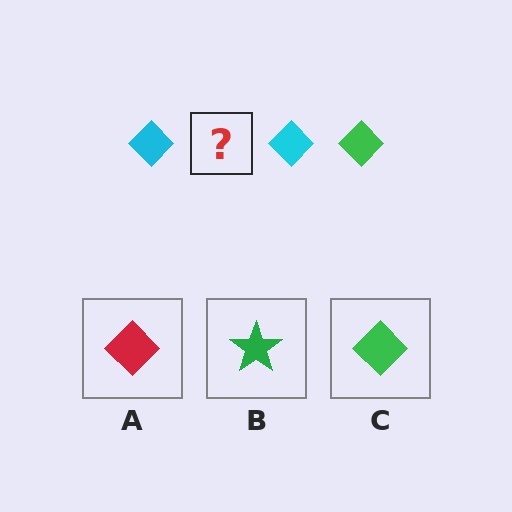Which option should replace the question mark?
Option C.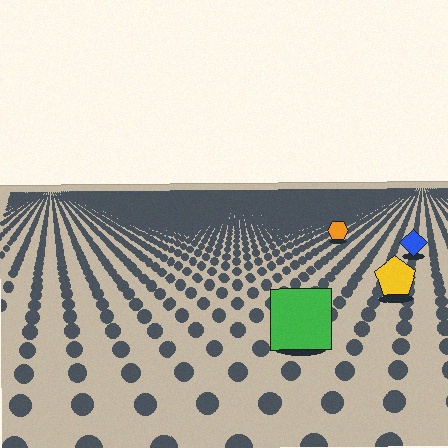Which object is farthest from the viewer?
The orange hexagon is farthest from the viewer. It appears smaller and the ground texture around it is denser.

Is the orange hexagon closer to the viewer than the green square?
No. The green square is closer — you can tell from the texture gradient: the ground texture is coarser near it.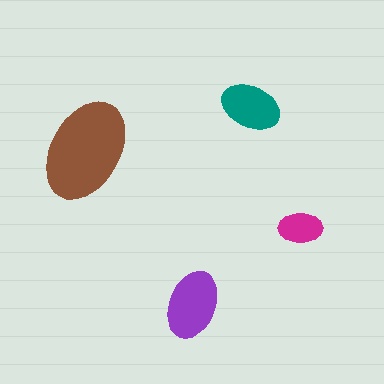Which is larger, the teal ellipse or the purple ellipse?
The purple one.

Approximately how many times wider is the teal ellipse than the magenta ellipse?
About 1.5 times wider.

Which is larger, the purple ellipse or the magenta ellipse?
The purple one.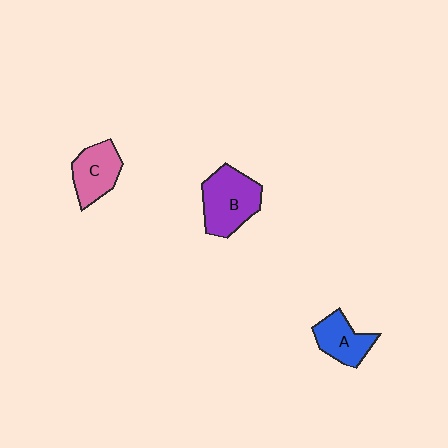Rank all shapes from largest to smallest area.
From largest to smallest: B (purple), C (pink), A (blue).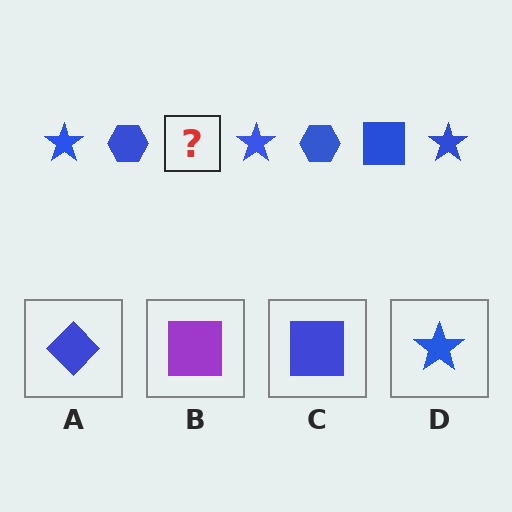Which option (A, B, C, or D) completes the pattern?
C.